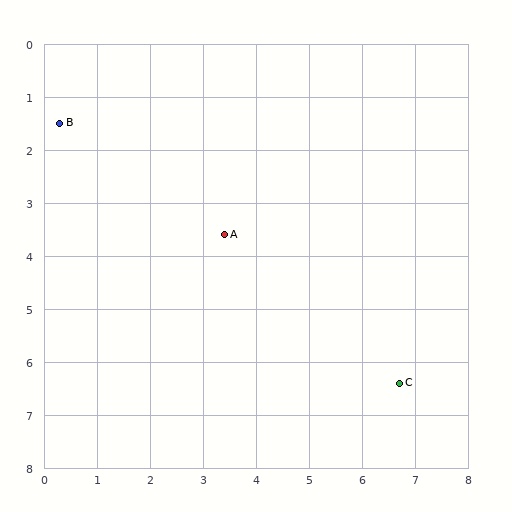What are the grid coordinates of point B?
Point B is at approximately (0.3, 1.5).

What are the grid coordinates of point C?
Point C is at approximately (6.7, 6.4).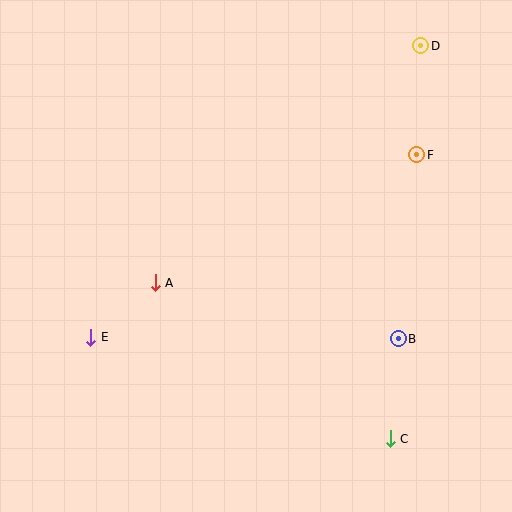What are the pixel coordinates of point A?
Point A is at (155, 283).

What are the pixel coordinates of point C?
Point C is at (390, 439).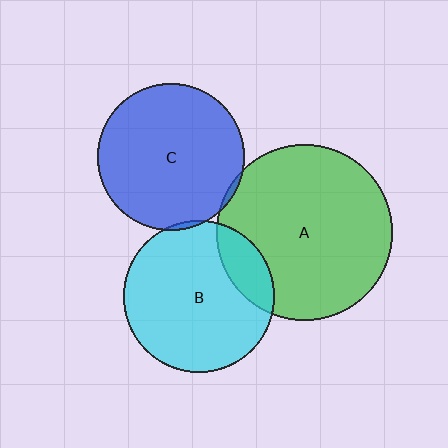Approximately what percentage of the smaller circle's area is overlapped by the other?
Approximately 15%.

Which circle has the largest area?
Circle A (green).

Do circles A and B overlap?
Yes.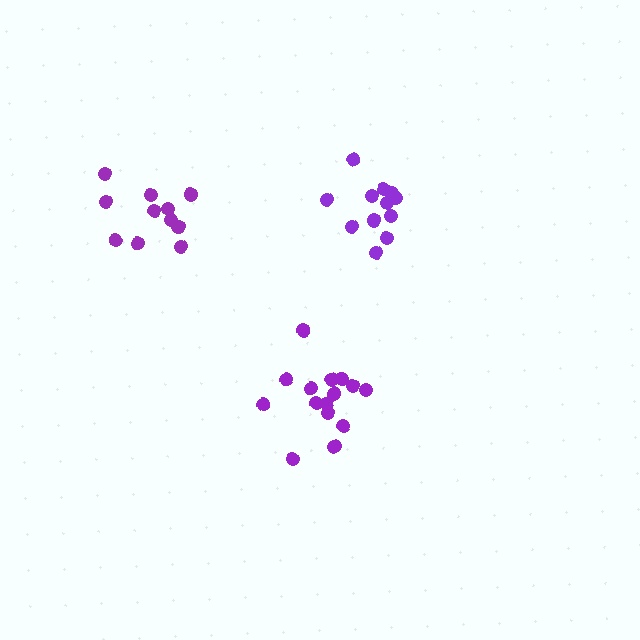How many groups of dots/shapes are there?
There are 3 groups.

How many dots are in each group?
Group 1: 16 dots, Group 2: 12 dots, Group 3: 12 dots (40 total).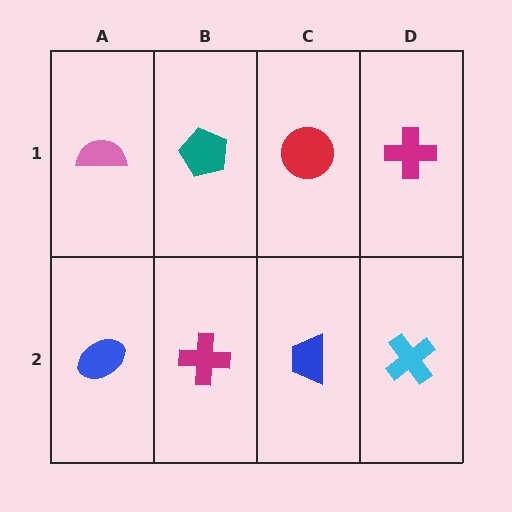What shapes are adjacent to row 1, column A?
A blue ellipse (row 2, column A), a teal pentagon (row 1, column B).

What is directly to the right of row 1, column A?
A teal pentagon.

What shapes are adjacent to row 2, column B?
A teal pentagon (row 1, column B), a blue ellipse (row 2, column A), a blue trapezoid (row 2, column C).